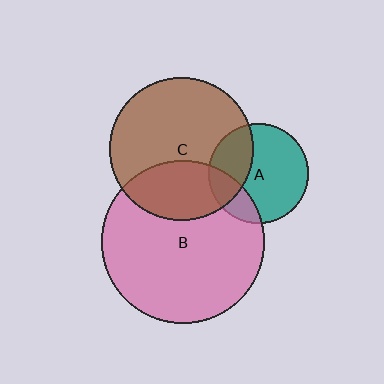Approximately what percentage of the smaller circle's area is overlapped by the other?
Approximately 20%.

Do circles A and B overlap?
Yes.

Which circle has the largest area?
Circle B (pink).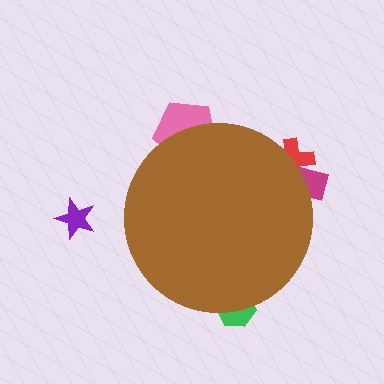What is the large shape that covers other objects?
A brown circle.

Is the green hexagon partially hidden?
Yes, the green hexagon is partially hidden behind the brown circle.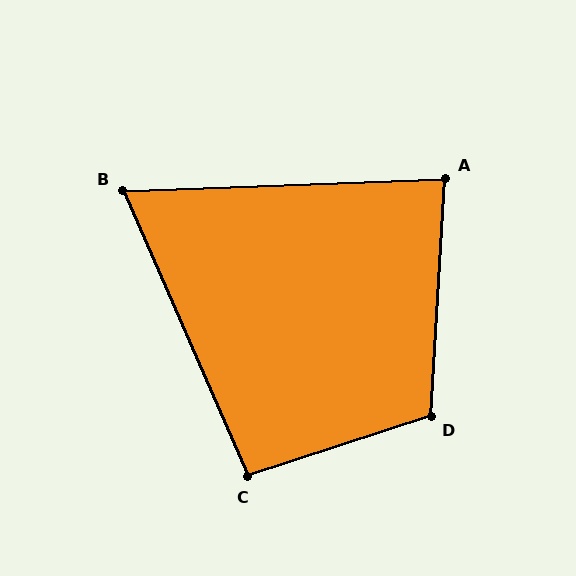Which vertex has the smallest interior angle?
B, at approximately 68 degrees.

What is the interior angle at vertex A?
Approximately 84 degrees (acute).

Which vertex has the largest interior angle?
D, at approximately 112 degrees.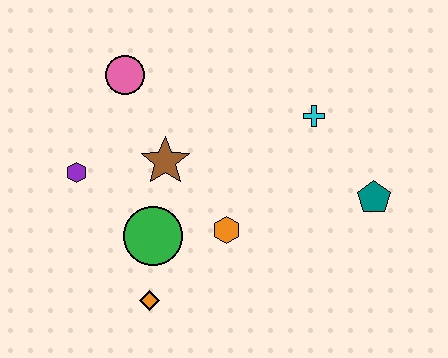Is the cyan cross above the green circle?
Yes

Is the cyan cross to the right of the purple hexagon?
Yes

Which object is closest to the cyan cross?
The teal pentagon is closest to the cyan cross.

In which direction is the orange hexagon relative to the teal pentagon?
The orange hexagon is to the left of the teal pentagon.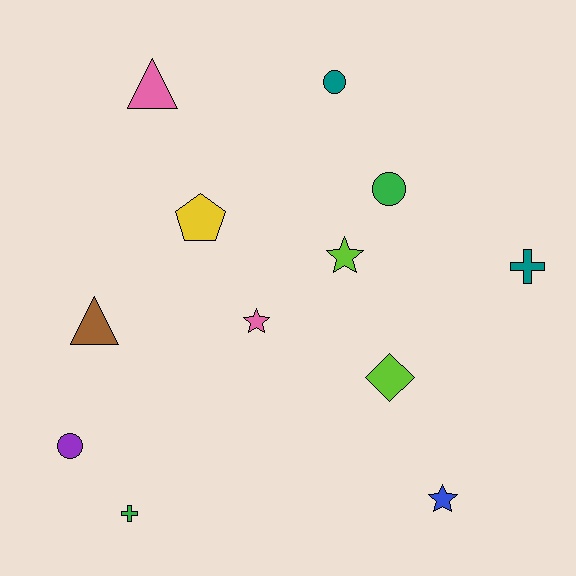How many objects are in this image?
There are 12 objects.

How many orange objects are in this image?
There are no orange objects.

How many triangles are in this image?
There are 2 triangles.